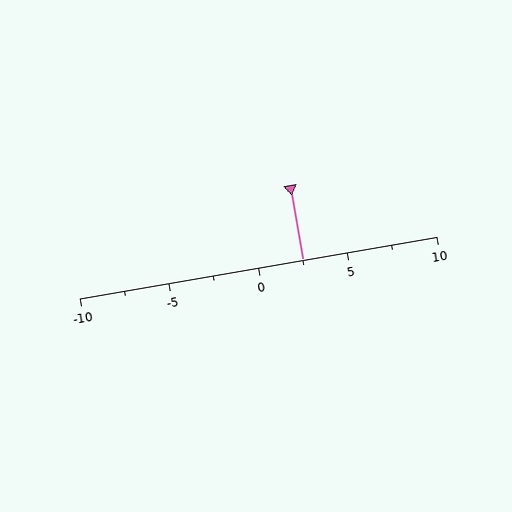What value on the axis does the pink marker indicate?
The marker indicates approximately 2.5.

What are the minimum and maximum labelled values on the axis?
The axis runs from -10 to 10.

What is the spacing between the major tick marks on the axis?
The major ticks are spaced 5 apart.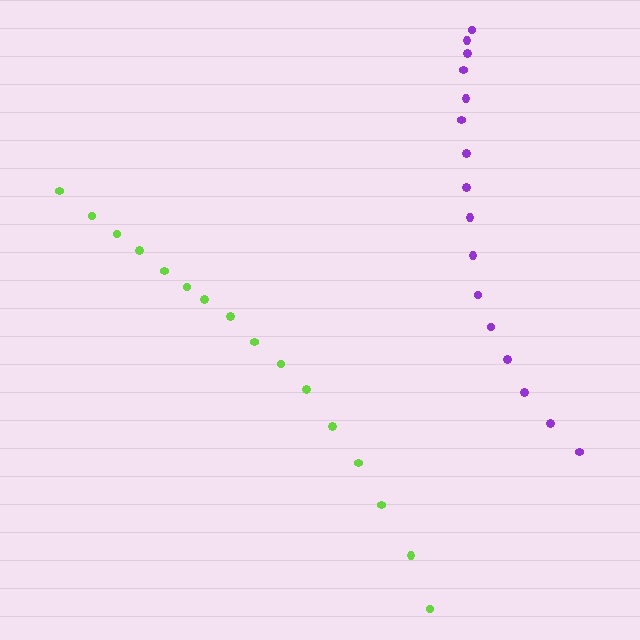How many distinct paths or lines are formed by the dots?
There are 2 distinct paths.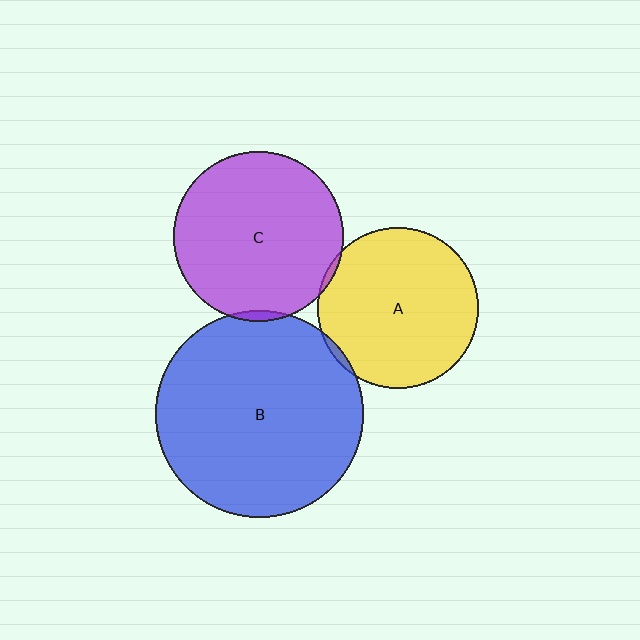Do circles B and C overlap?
Yes.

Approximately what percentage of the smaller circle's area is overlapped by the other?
Approximately 5%.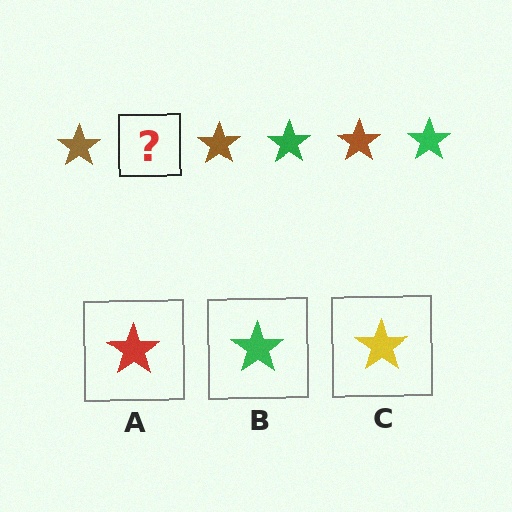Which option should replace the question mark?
Option B.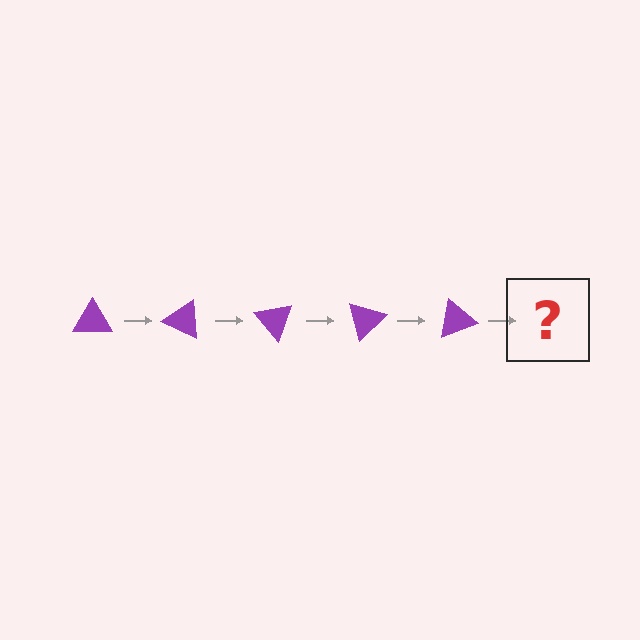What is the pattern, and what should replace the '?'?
The pattern is that the triangle rotates 25 degrees each step. The '?' should be a purple triangle rotated 125 degrees.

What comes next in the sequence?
The next element should be a purple triangle rotated 125 degrees.